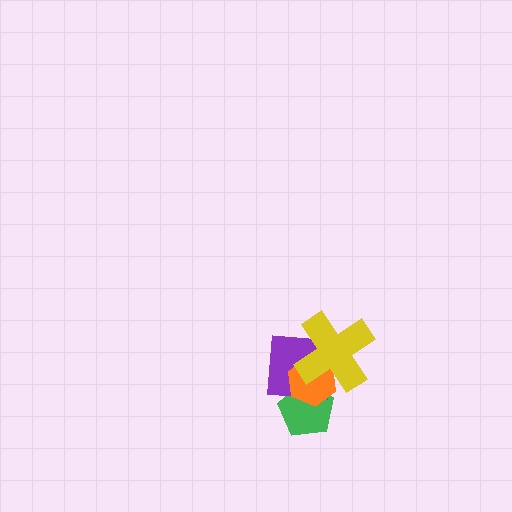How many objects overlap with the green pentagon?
2 objects overlap with the green pentagon.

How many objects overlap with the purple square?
3 objects overlap with the purple square.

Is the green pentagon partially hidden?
Yes, it is partially covered by another shape.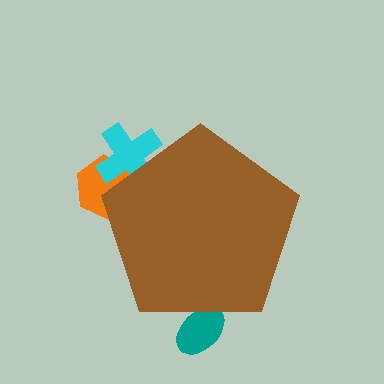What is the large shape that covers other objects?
A brown pentagon.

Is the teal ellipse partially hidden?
Yes, the teal ellipse is partially hidden behind the brown pentagon.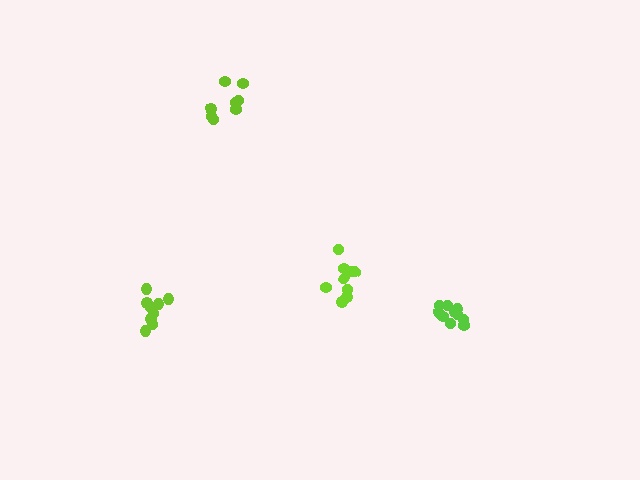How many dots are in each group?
Group 1: 9 dots, Group 2: 10 dots, Group 3: 8 dots, Group 4: 9 dots (36 total).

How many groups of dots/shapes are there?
There are 4 groups.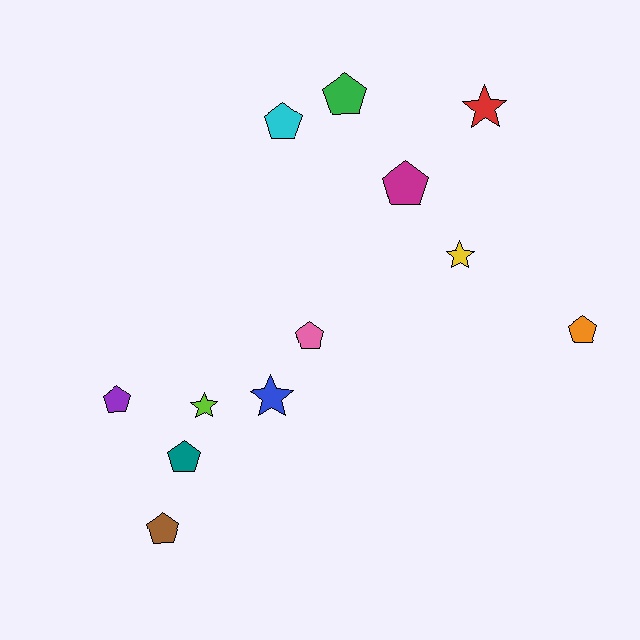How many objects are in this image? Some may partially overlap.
There are 12 objects.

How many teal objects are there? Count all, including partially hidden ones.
There is 1 teal object.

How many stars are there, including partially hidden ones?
There are 4 stars.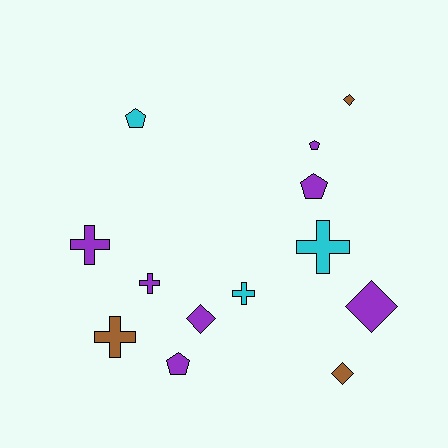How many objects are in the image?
There are 13 objects.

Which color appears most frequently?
Purple, with 7 objects.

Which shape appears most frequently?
Cross, with 5 objects.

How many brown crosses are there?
There is 1 brown cross.